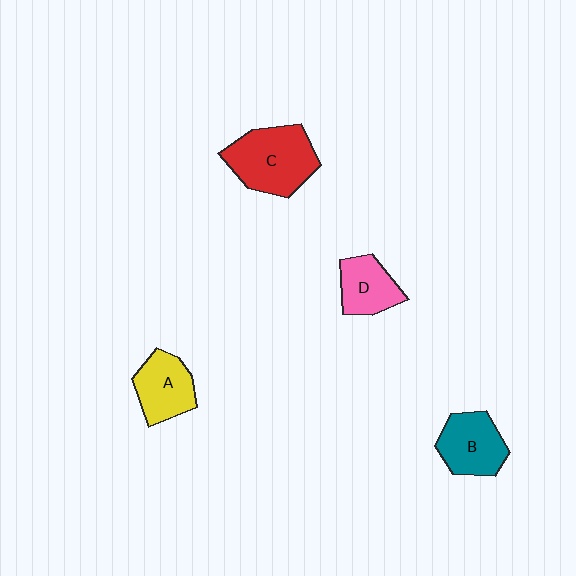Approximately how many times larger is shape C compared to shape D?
Approximately 1.7 times.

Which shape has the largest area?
Shape C (red).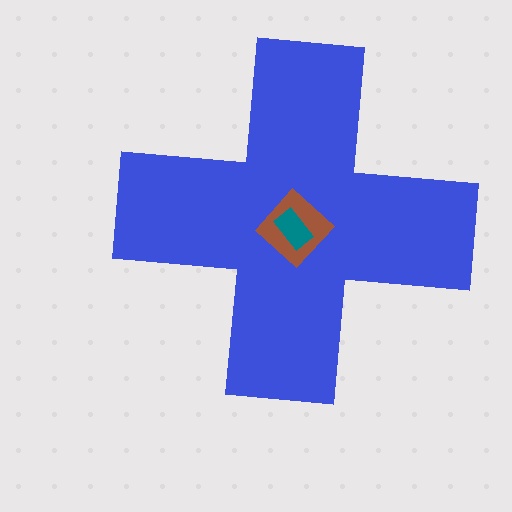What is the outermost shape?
The blue cross.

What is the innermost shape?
The teal rectangle.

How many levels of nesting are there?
3.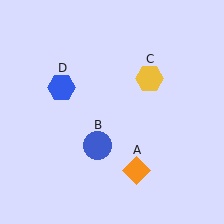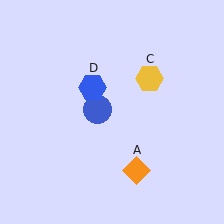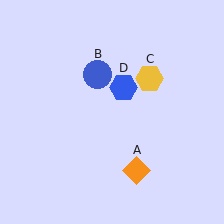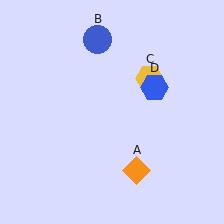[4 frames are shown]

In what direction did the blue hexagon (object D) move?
The blue hexagon (object D) moved right.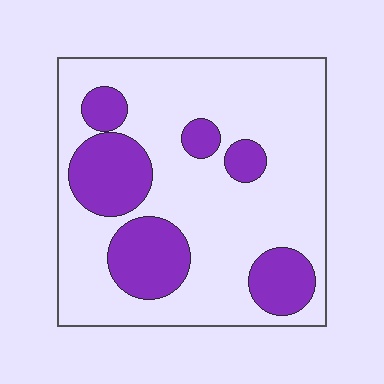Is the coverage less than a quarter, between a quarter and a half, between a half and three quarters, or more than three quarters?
Between a quarter and a half.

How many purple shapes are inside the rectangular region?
6.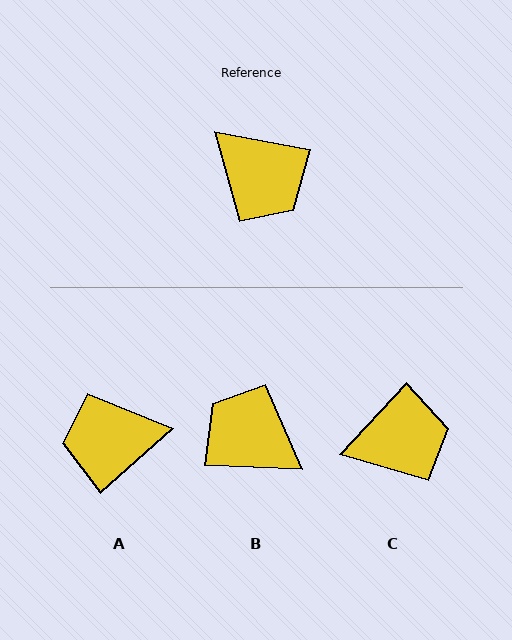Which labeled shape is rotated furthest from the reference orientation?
B, about 172 degrees away.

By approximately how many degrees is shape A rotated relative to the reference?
Approximately 127 degrees clockwise.